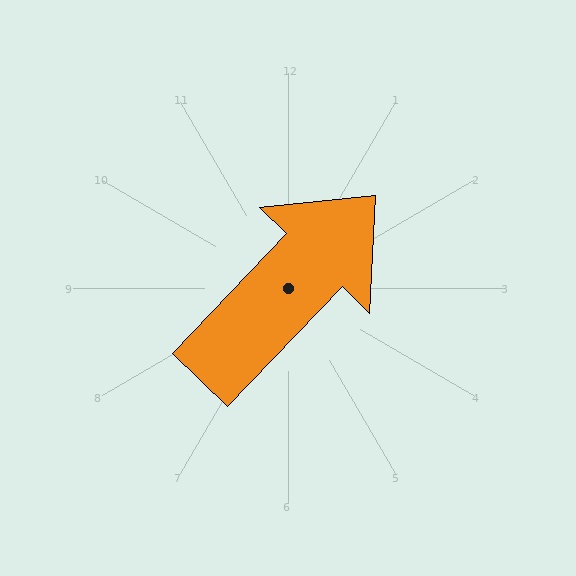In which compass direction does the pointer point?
Northeast.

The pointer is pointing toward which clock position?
Roughly 1 o'clock.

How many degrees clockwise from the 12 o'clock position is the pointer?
Approximately 44 degrees.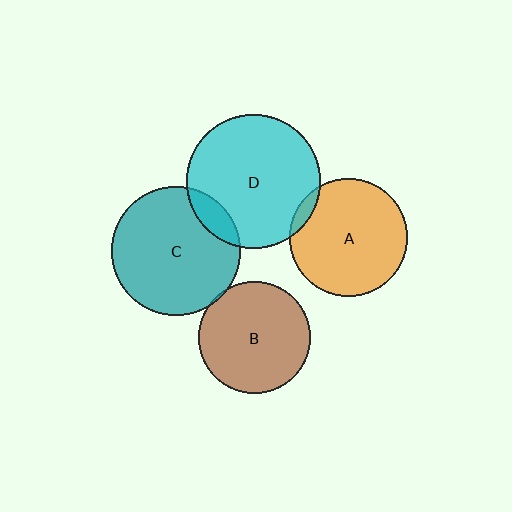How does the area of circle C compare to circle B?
Approximately 1.3 times.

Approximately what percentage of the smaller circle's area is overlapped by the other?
Approximately 10%.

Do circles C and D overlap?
Yes.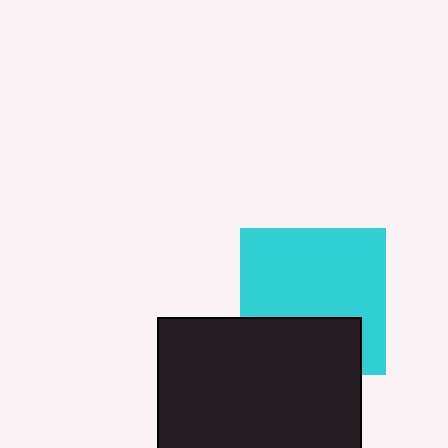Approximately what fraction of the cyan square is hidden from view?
Roughly 33% of the cyan square is hidden behind the black rectangle.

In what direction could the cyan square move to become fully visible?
The cyan square could move up. That would shift it out from behind the black rectangle entirely.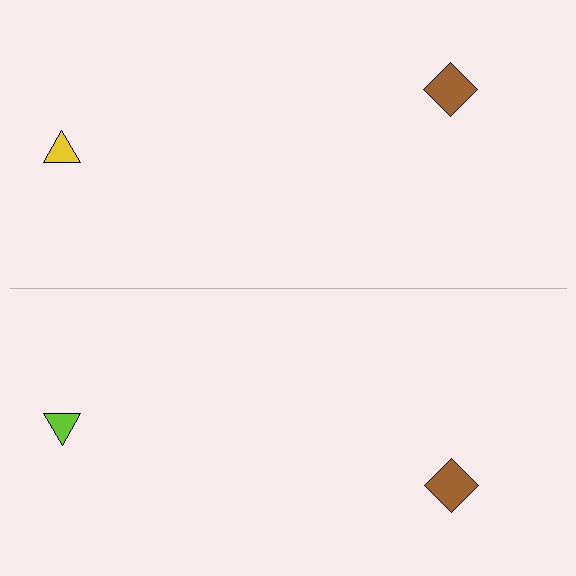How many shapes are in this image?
There are 4 shapes in this image.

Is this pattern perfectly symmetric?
No, the pattern is not perfectly symmetric. The lime triangle on the bottom side breaks the symmetry — its mirror counterpart is yellow.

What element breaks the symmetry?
The lime triangle on the bottom side breaks the symmetry — its mirror counterpart is yellow.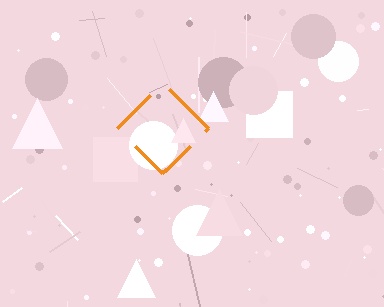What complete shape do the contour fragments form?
The contour fragments form a diamond.